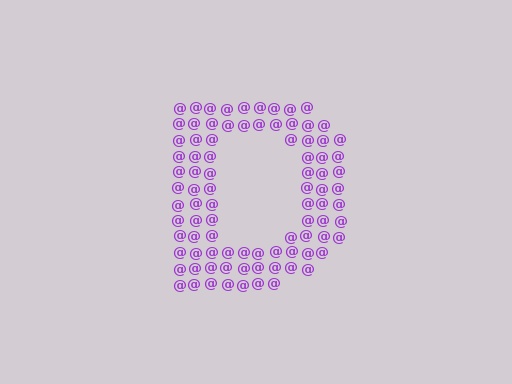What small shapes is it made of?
It is made of small at signs.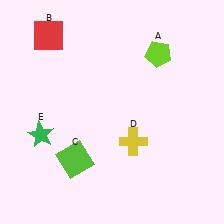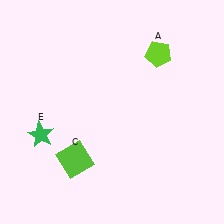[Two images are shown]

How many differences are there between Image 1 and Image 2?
There are 2 differences between the two images.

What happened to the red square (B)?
The red square (B) was removed in Image 2. It was in the top-left area of Image 1.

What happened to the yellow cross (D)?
The yellow cross (D) was removed in Image 2. It was in the bottom-right area of Image 1.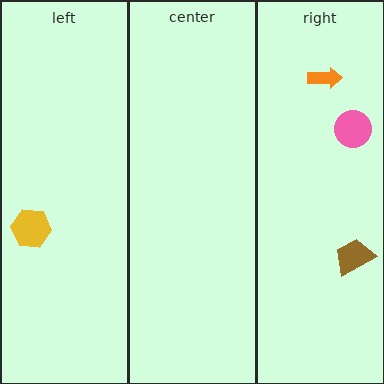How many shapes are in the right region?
3.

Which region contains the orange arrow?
The right region.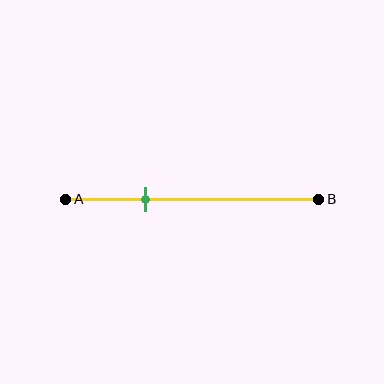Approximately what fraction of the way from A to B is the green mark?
The green mark is approximately 30% of the way from A to B.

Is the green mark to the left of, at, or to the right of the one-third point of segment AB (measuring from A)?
The green mark is approximately at the one-third point of segment AB.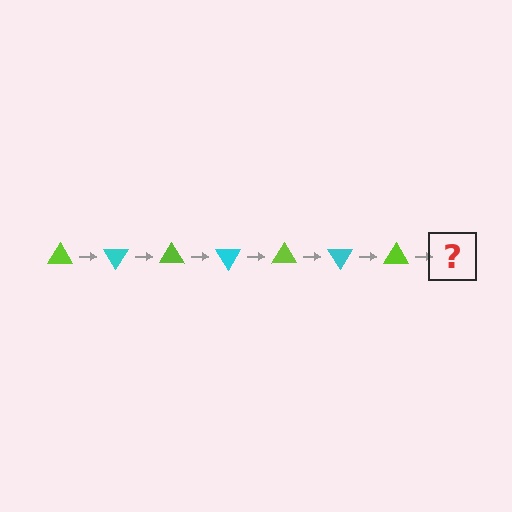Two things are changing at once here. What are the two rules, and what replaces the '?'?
The two rules are that it rotates 60 degrees each step and the color cycles through lime and cyan. The '?' should be a cyan triangle, rotated 420 degrees from the start.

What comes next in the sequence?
The next element should be a cyan triangle, rotated 420 degrees from the start.